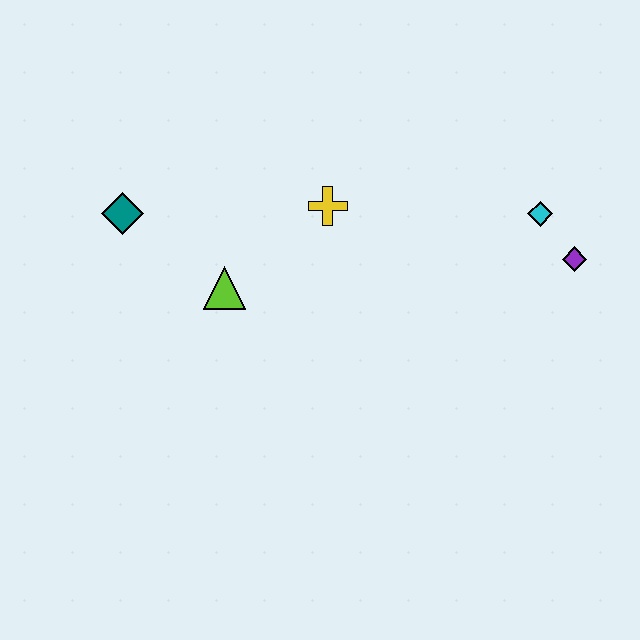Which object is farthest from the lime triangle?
The purple diamond is farthest from the lime triangle.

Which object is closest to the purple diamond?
The cyan diamond is closest to the purple diamond.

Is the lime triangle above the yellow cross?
No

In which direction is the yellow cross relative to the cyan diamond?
The yellow cross is to the left of the cyan diamond.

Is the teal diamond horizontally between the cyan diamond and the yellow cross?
No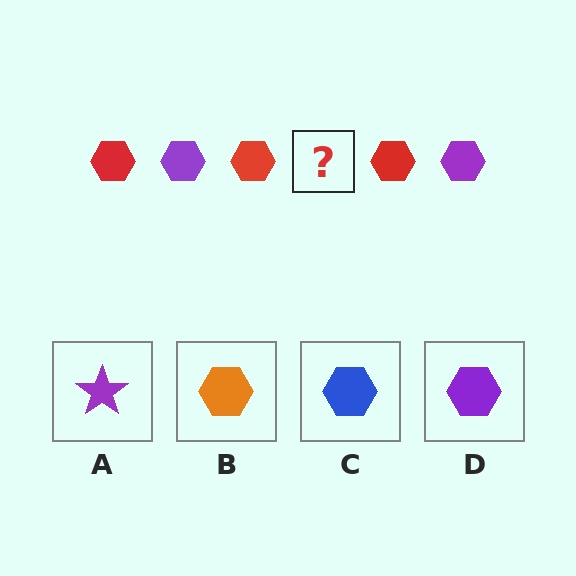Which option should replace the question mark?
Option D.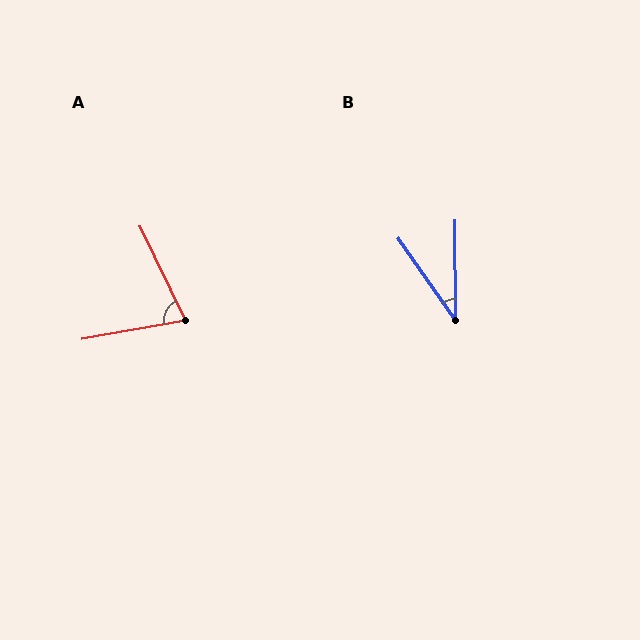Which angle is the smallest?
B, at approximately 35 degrees.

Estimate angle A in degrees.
Approximately 74 degrees.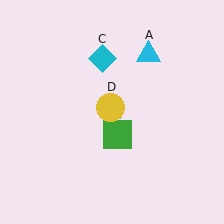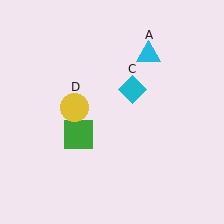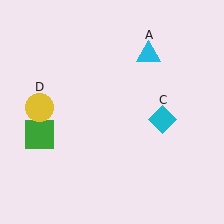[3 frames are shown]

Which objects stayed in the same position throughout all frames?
Cyan triangle (object A) remained stationary.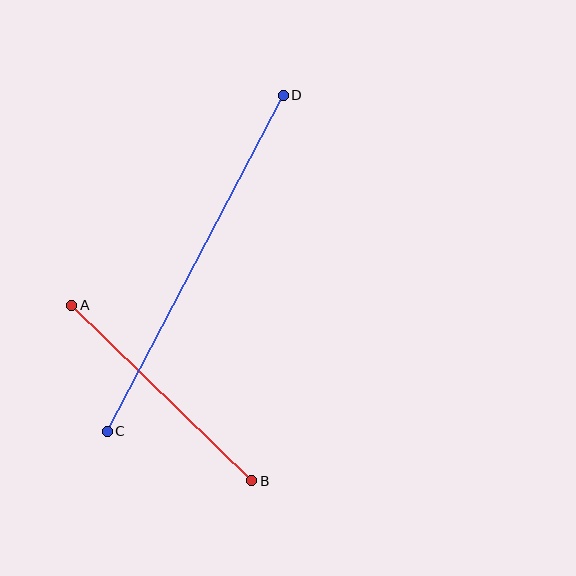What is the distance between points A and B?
The distance is approximately 251 pixels.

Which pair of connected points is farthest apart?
Points C and D are farthest apart.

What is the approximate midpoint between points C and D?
The midpoint is at approximately (195, 263) pixels.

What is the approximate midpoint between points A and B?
The midpoint is at approximately (162, 393) pixels.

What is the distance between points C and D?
The distance is approximately 380 pixels.